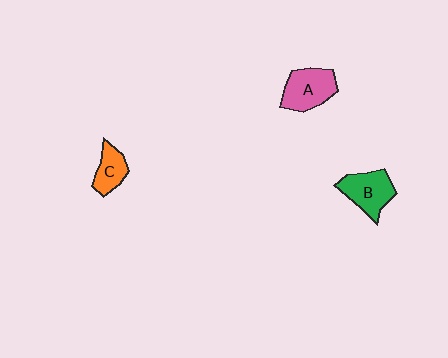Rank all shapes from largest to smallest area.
From largest to smallest: A (pink), B (green), C (orange).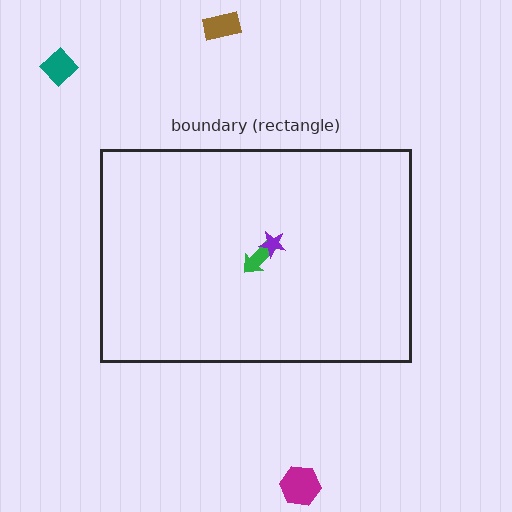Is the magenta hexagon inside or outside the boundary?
Outside.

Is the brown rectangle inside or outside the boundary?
Outside.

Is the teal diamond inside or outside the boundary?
Outside.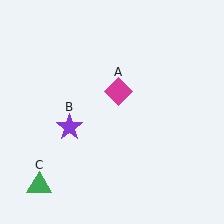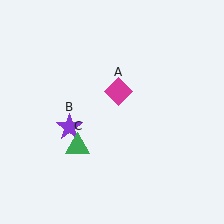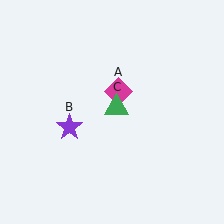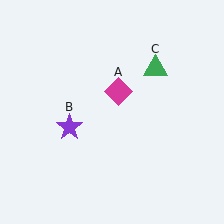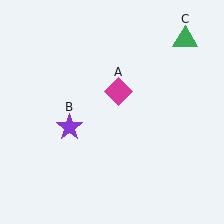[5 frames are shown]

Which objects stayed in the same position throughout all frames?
Magenta diamond (object A) and purple star (object B) remained stationary.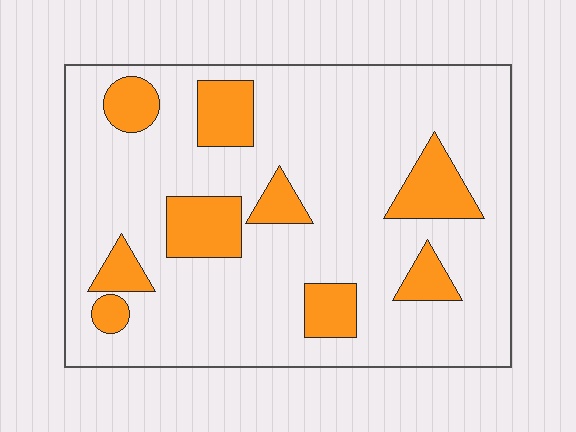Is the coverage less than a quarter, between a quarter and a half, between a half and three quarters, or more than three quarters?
Less than a quarter.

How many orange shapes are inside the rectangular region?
9.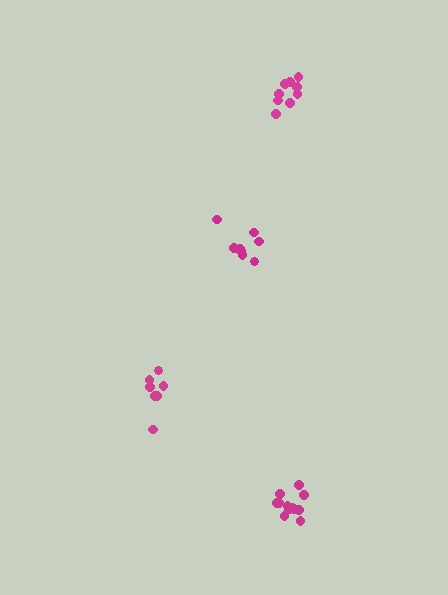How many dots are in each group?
Group 1: 8 dots, Group 2: 7 dots, Group 3: 9 dots, Group 4: 12 dots (36 total).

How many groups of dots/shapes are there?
There are 4 groups.